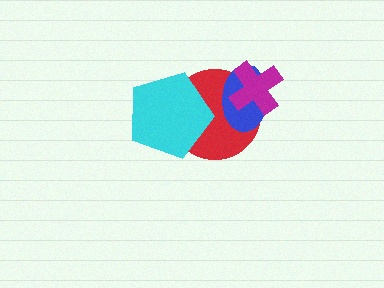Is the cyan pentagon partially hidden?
No, no other shape covers it.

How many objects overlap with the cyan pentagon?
1 object overlaps with the cyan pentagon.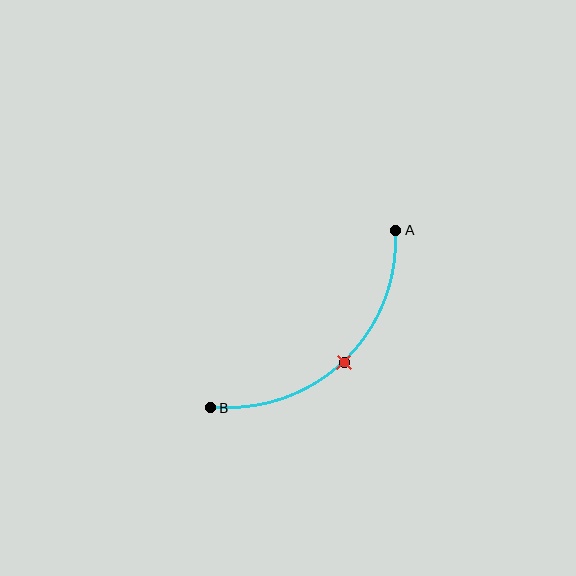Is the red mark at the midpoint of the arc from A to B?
Yes. The red mark lies on the arc at equal arc-length from both A and B — it is the arc midpoint.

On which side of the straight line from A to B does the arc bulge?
The arc bulges below and to the right of the straight line connecting A and B.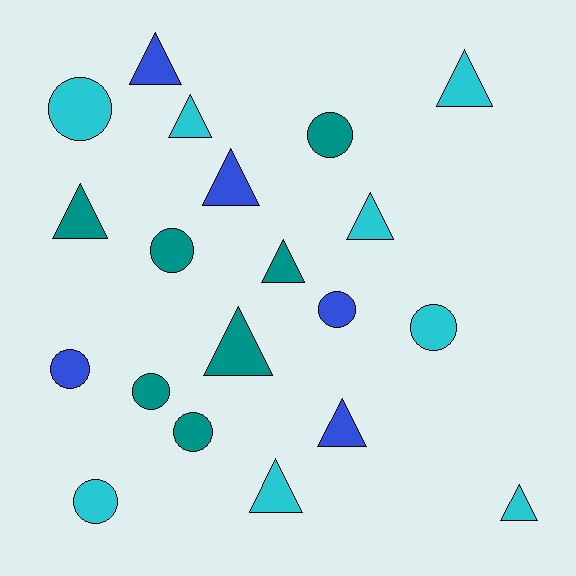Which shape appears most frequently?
Triangle, with 11 objects.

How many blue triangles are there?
There are 3 blue triangles.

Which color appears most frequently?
Cyan, with 8 objects.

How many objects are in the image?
There are 20 objects.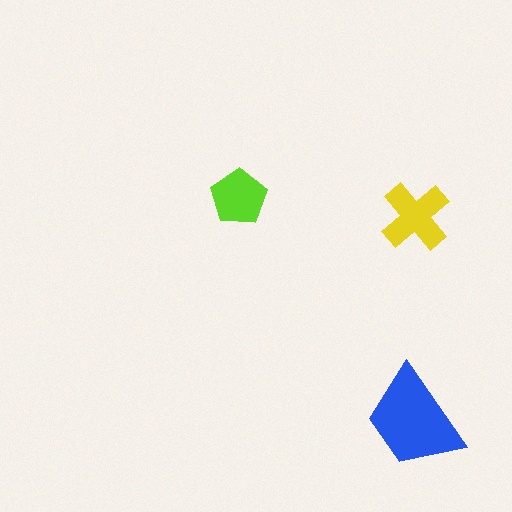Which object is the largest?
The blue trapezoid.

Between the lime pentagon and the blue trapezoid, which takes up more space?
The blue trapezoid.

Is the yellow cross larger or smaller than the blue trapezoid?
Smaller.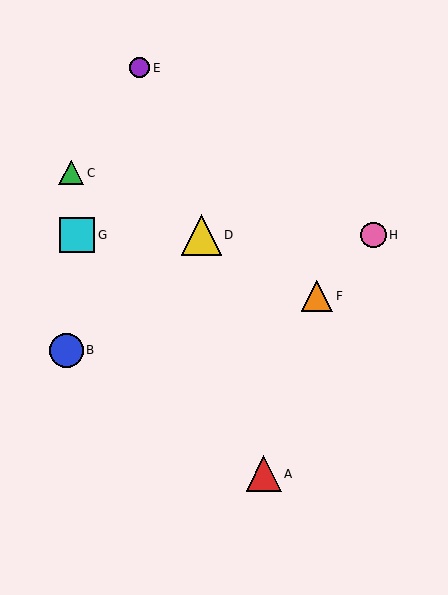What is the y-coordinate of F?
Object F is at y≈296.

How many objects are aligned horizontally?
3 objects (D, G, H) are aligned horizontally.